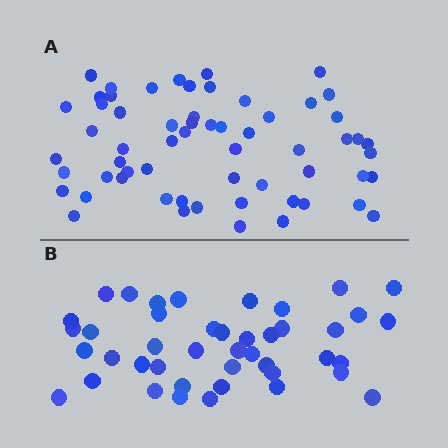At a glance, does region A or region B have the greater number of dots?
Region A (the top region) has more dots.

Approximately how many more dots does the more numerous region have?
Region A has approximately 15 more dots than region B.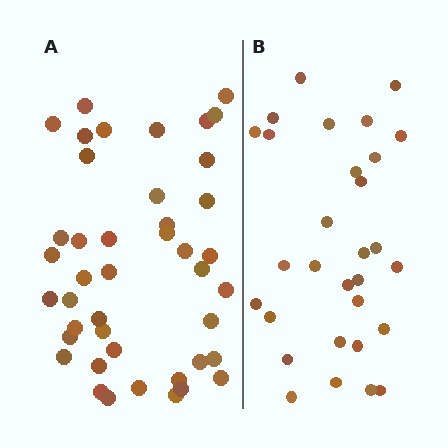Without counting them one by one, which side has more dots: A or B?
Region A (the left region) has more dots.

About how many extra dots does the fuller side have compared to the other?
Region A has approximately 15 more dots than region B.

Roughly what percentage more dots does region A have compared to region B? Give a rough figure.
About 45% more.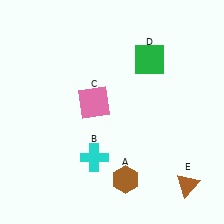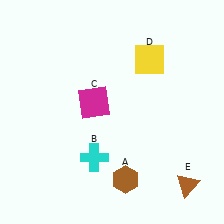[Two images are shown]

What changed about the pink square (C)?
In Image 1, C is pink. In Image 2, it changed to magenta.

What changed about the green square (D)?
In Image 1, D is green. In Image 2, it changed to yellow.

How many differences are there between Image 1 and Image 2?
There are 2 differences between the two images.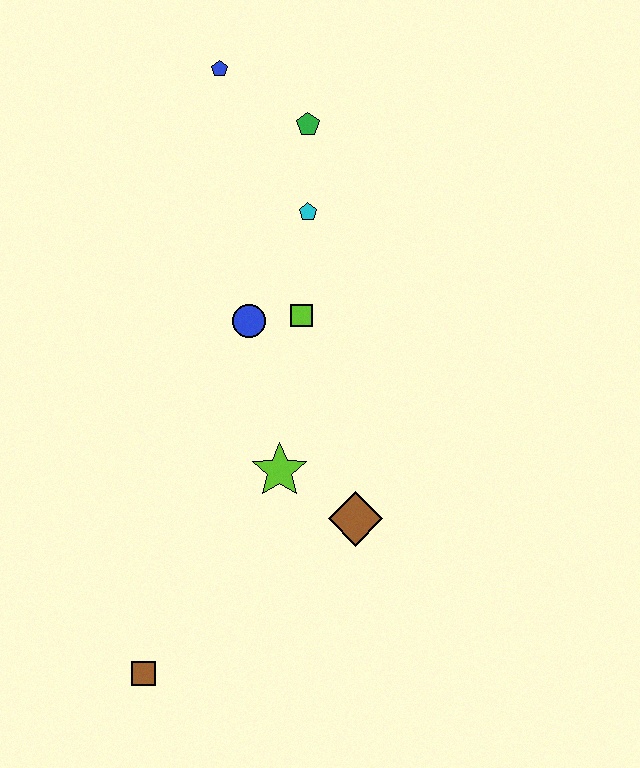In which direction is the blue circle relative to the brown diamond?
The blue circle is above the brown diamond.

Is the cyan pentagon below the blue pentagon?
Yes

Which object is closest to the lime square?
The blue circle is closest to the lime square.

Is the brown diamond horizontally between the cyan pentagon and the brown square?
No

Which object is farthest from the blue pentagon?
The brown square is farthest from the blue pentagon.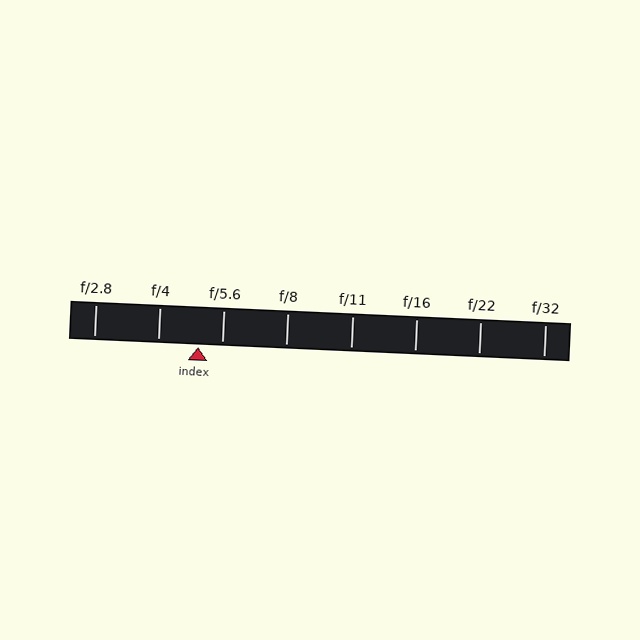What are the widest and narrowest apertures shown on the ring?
The widest aperture shown is f/2.8 and the narrowest is f/32.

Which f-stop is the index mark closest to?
The index mark is closest to f/5.6.